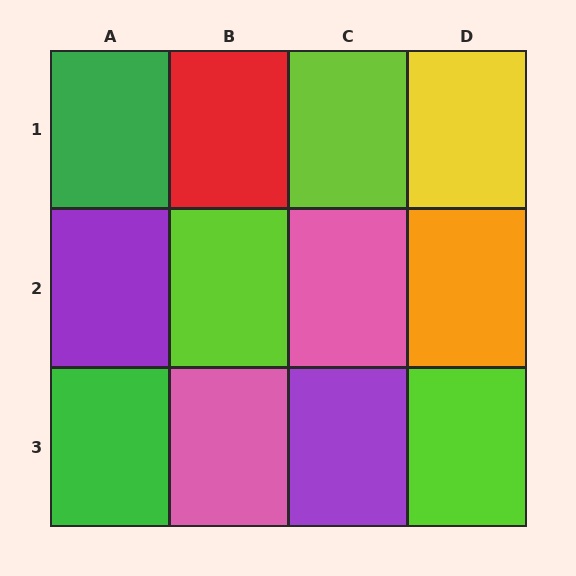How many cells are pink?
2 cells are pink.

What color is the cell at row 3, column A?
Green.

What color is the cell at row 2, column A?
Purple.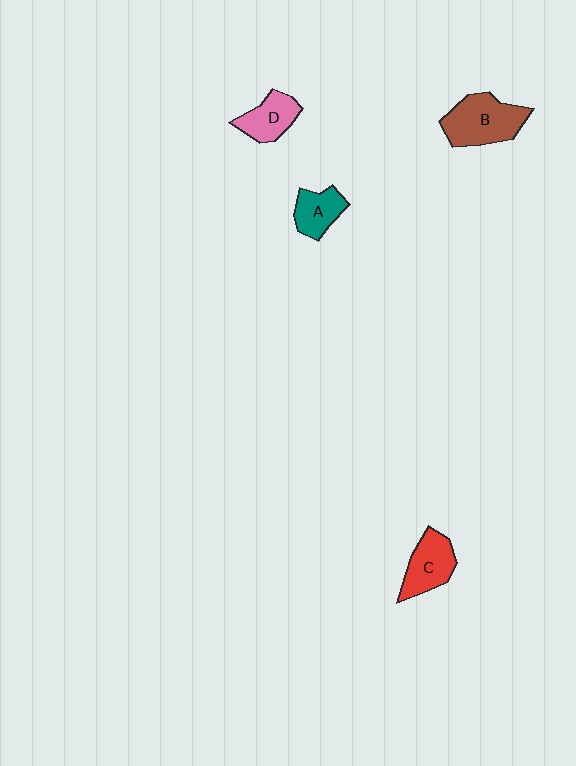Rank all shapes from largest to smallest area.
From largest to smallest: B (brown), C (red), D (pink), A (teal).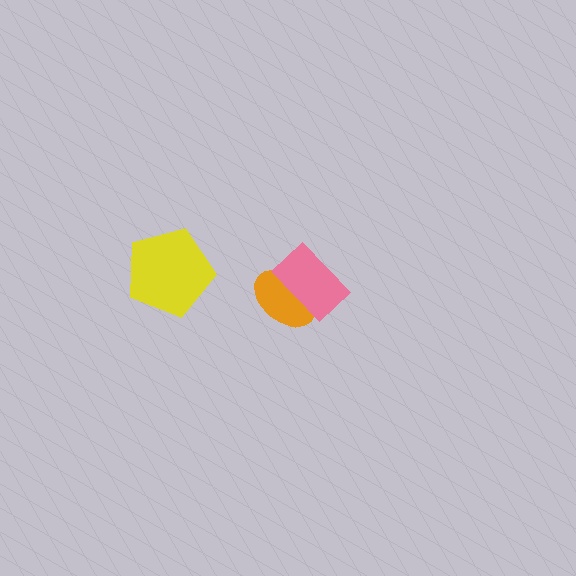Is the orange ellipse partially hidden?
Yes, it is partially covered by another shape.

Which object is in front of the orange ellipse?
The pink rectangle is in front of the orange ellipse.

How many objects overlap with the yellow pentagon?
0 objects overlap with the yellow pentagon.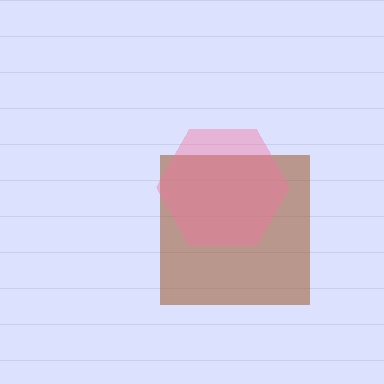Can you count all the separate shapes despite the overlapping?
Yes, there are 2 separate shapes.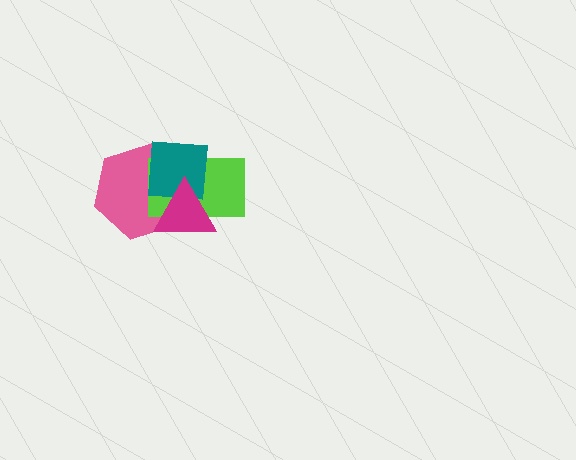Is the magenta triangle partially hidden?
No, no other shape covers it.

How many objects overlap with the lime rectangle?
3 objects overlap with the lime rectangle.